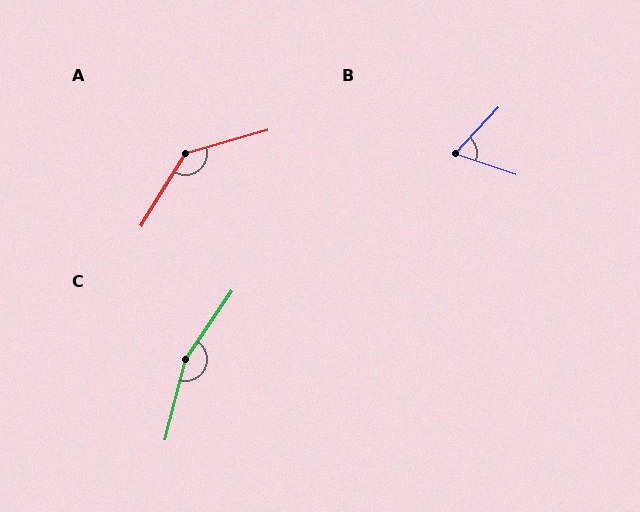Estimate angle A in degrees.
Approximately 137 degrees.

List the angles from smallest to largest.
B (66°), A (137°), C (161°).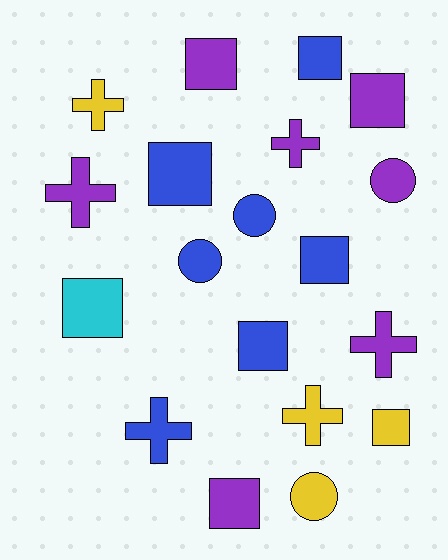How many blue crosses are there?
There is 1 blue cross.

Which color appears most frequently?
Blue, with 7 objects.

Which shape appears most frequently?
Square, with 9 objects.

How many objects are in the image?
There are 19 objects.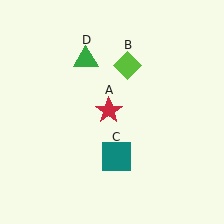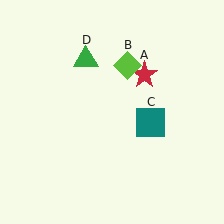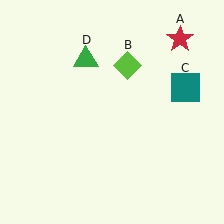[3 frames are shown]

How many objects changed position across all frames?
2 objects changed position: red star (object A), teal square (object C).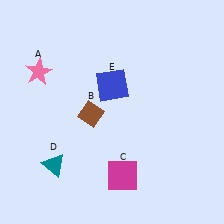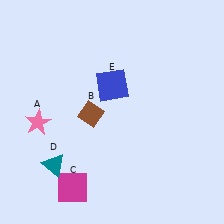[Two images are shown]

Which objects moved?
The objects that moved are: the pink star (A), the magenta square (C).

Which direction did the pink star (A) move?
The pink star (A) moved down.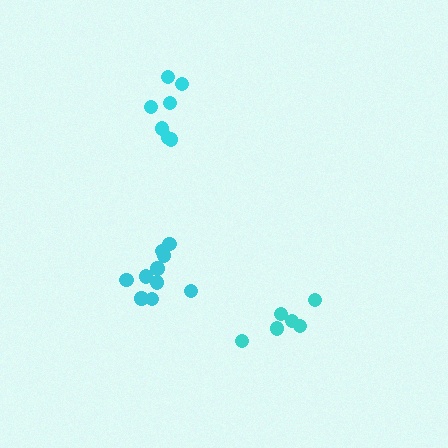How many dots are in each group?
Group 1: 6 dots, Group 2: 10 dots, Group 3: 7 dots (23 total).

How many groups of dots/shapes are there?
There are 3 groups.